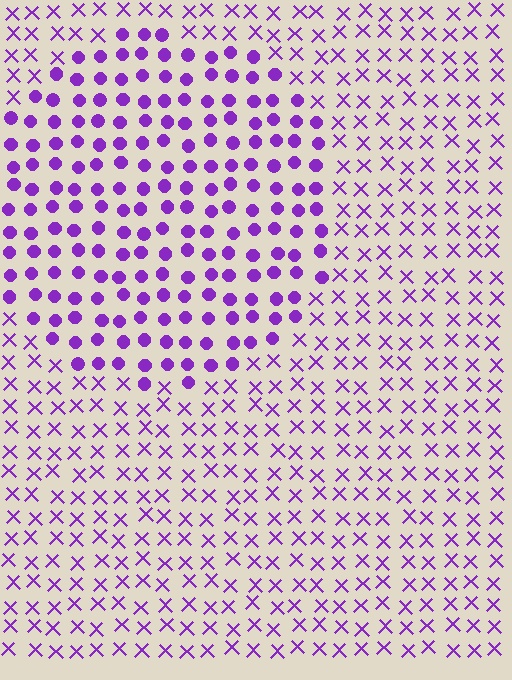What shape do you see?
I see a circle.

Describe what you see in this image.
The image is filled with small purple elements arranged in a uniform grid. A circle-shaped region contains circles, while the surrounding area contains X marks. The boundary is defined purely by the change in element shape.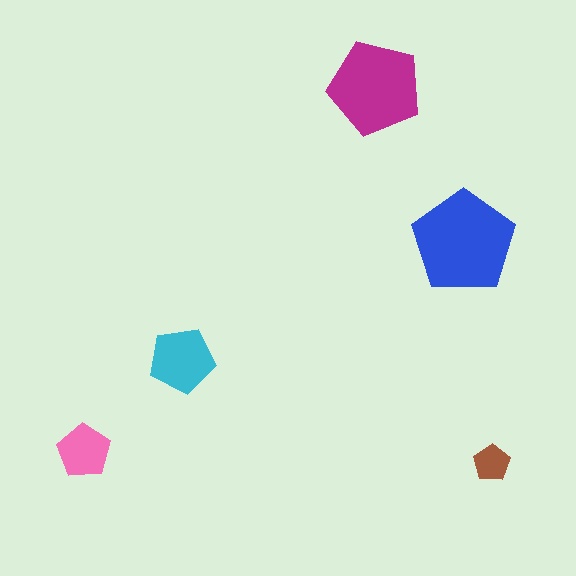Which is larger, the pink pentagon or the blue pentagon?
The blue one.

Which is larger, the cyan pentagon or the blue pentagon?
The blue one.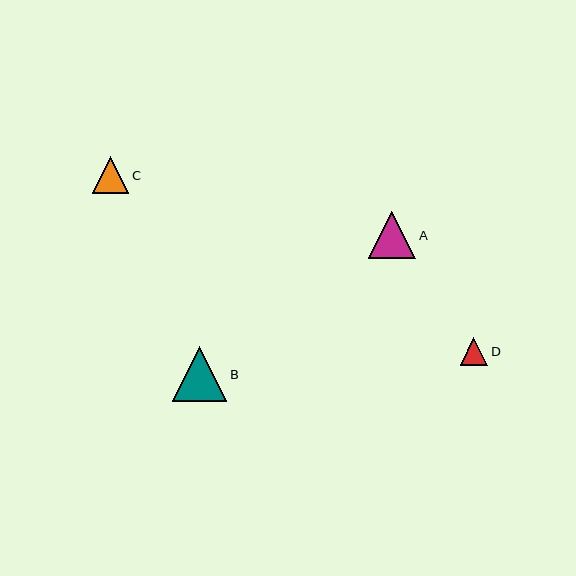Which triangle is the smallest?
Triangle D is the smallest with a size of approximately 27 pixels.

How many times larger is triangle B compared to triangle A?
Triangle B is approximately 1.2 times the size of triangle A.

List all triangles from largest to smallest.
From largest to smallest: B, A, C, D.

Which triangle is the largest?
Triangle B is the largest with a size of approximately 55 pixels.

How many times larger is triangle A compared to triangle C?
Triangle A is approximately 1.3 times the size of triangle C.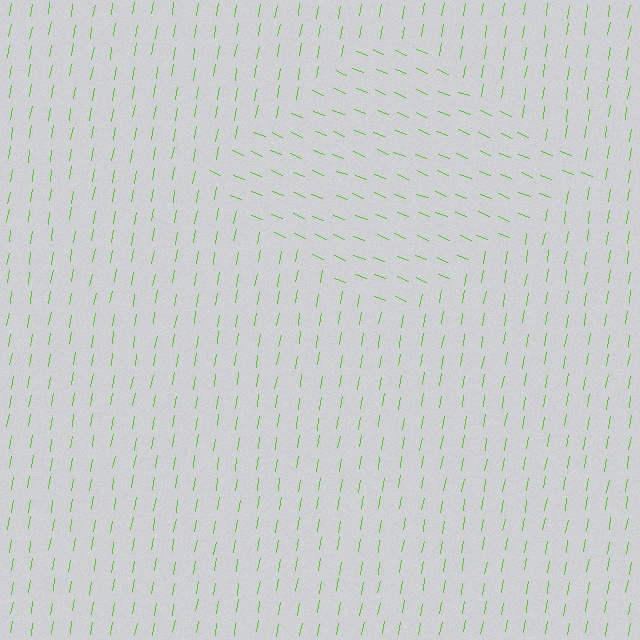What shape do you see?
I see a diamond.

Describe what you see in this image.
The image is filled with small lime line segments. A diamond region in the image has lines oriented differently from the surrounding lines, creating a visible texture boundary.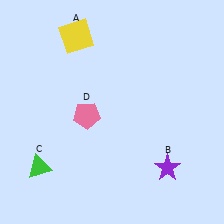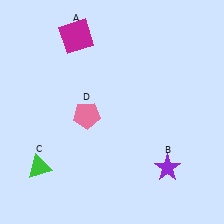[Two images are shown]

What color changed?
The square (A) changed from yellow in Image 1 to magenta in Image 2.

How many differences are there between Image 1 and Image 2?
There is 1 difference between the two images.